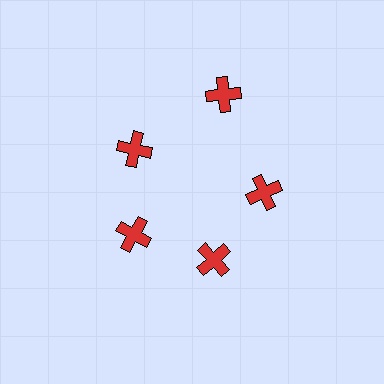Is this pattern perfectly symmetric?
No. The 5 red crosses are arranged in a ring, but one element near the 1 o'clock position is pushed outward from the center, breaking the 5-fold rotational symmetry.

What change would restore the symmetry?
The symmetry would be restored by moving it inward, back onto the ring so that all 5 crosses sit at equal angles and equal distance from the center.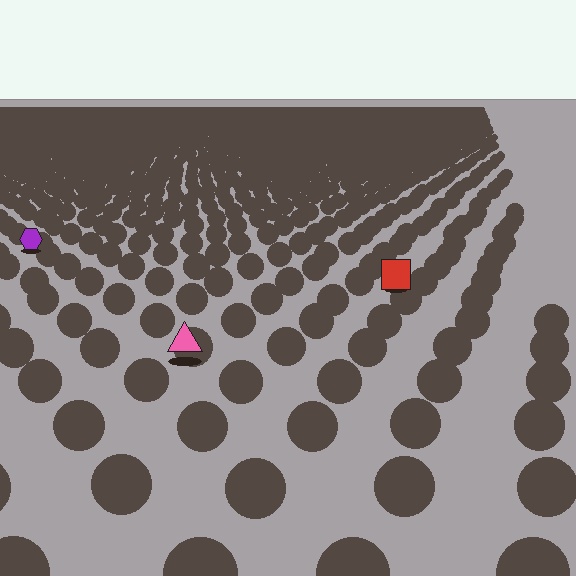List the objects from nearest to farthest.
From nearest to farthest: the pink triangle, the red square, the purple hexagon.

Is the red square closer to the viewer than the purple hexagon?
Yes. The red square is closer — you can tell from the texture gradient: the ground texture is coarser near it.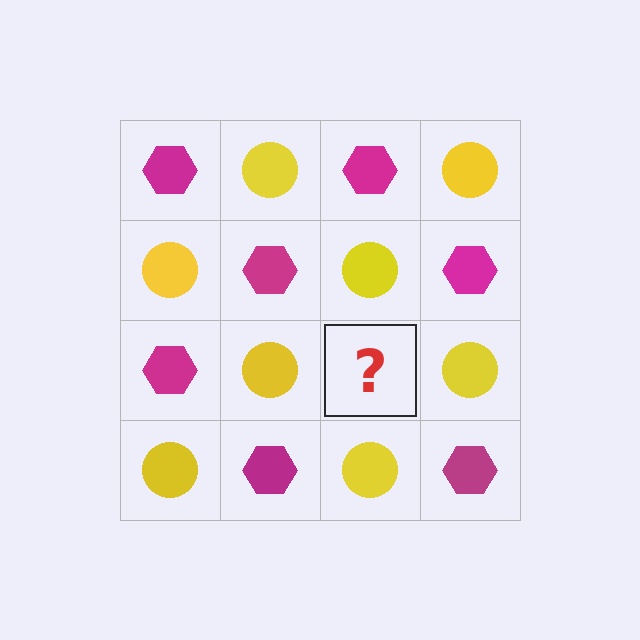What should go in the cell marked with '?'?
The missing cell should contain a magenta hexagon.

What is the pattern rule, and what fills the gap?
The rule is that it alternates magenta hexagon and yellow circle in a checkerboard pattern. The gap should be filled with a magenta hexagon.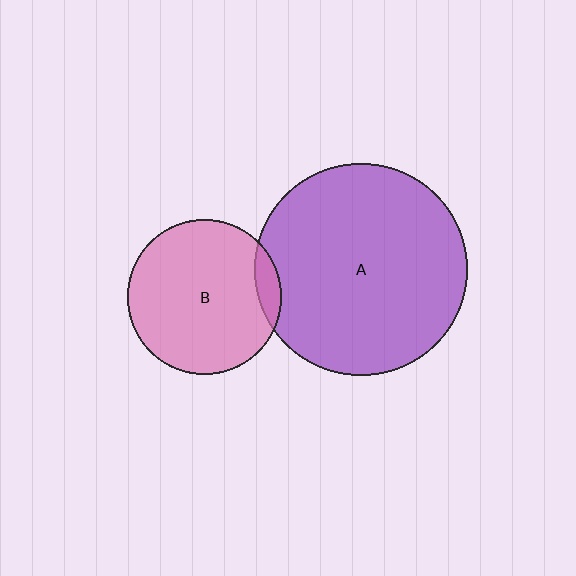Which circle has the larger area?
Circle A (purple).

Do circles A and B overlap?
Yes.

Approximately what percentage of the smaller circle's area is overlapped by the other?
Approximately 10%.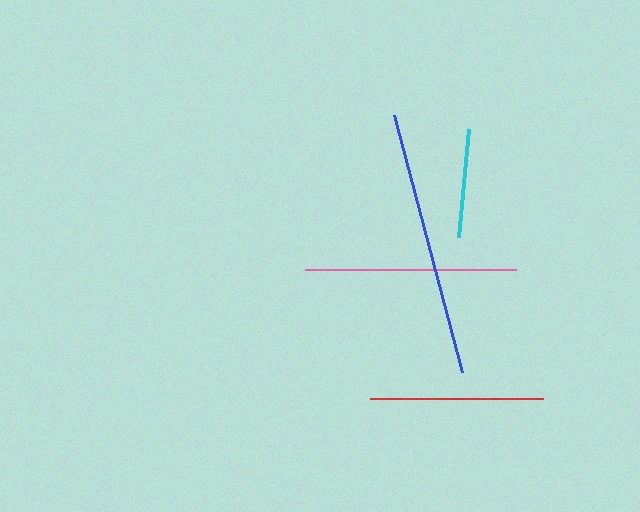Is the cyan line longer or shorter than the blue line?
The blue line is longer than the cyan line.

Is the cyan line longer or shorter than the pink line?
The pink line is longer than the cyan line.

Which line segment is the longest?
The blue line is the longest at approximately 265 pixels.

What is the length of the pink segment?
The pink segment is approximately 210 pixels long.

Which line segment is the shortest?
The cyan line is the shortest at approximately 108 pixels.